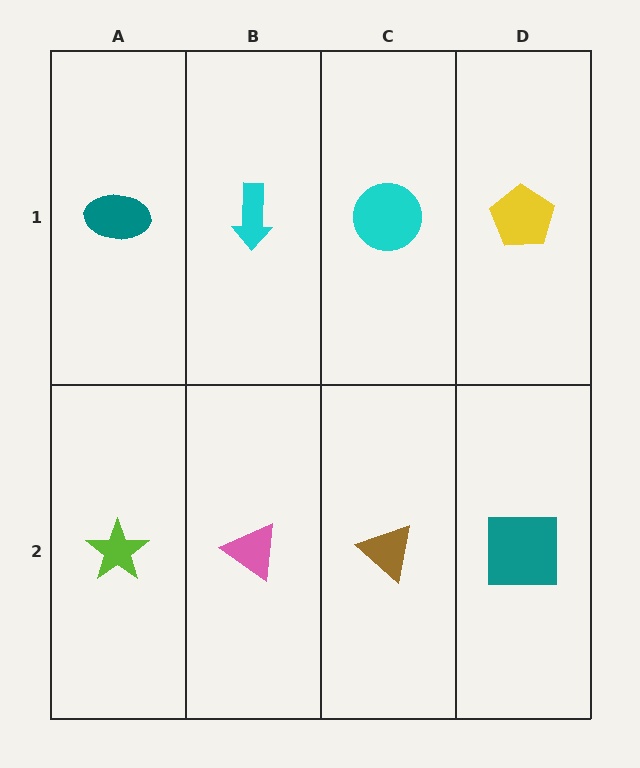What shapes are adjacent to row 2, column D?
A yellow pentagon (row 1, column D), a brown triangle (row 2, column C).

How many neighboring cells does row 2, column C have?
3.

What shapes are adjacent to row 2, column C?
A cyan circle (row 1, column C), a pink triangle (row 2, column B), a teal square (row 2, column D).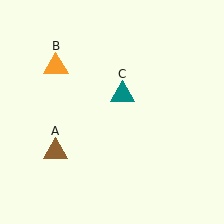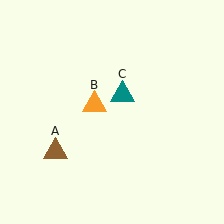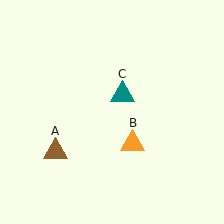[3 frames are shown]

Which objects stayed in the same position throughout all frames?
Brown triangle (object A) and teal triangle (object C) remained stationary.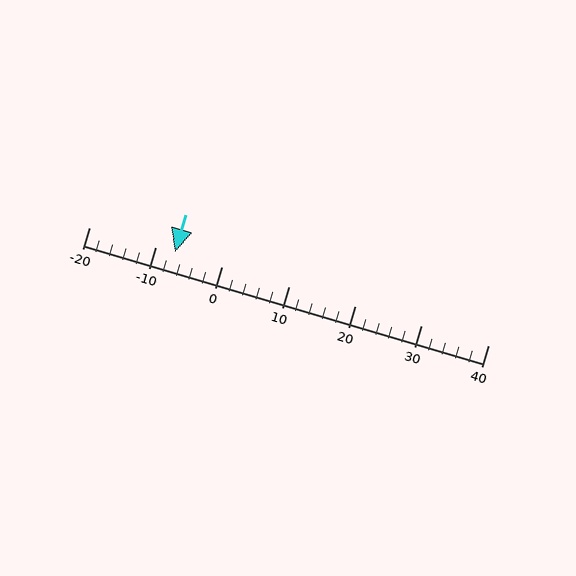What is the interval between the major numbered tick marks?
The major tick marks are spaced 10 units apart.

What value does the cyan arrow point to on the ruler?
The cyan arrow points to approximately -7.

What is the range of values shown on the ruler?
The ruler shows values from -20 to 40.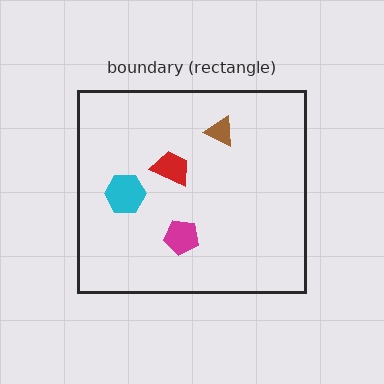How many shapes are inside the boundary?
4 inside, 0 outside.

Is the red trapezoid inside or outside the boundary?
Inside.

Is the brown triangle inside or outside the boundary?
Inside.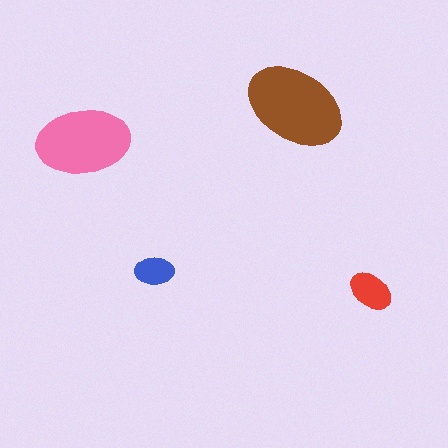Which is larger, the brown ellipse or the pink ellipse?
The brown one.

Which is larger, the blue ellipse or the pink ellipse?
The pink one.